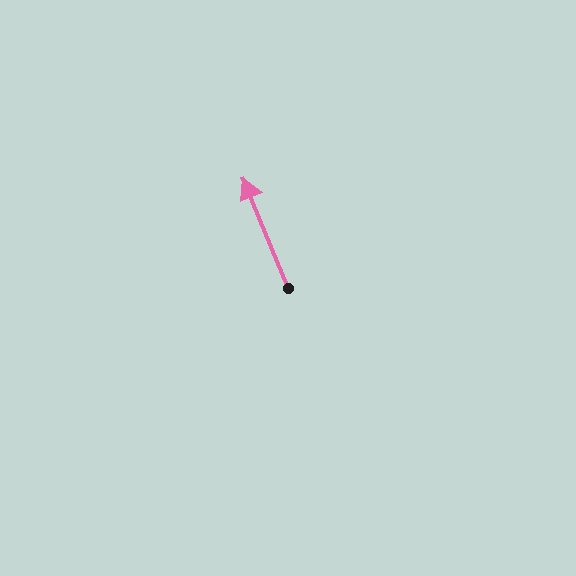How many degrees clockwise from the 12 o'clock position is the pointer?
Approximately 338 degrees.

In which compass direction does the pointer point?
North.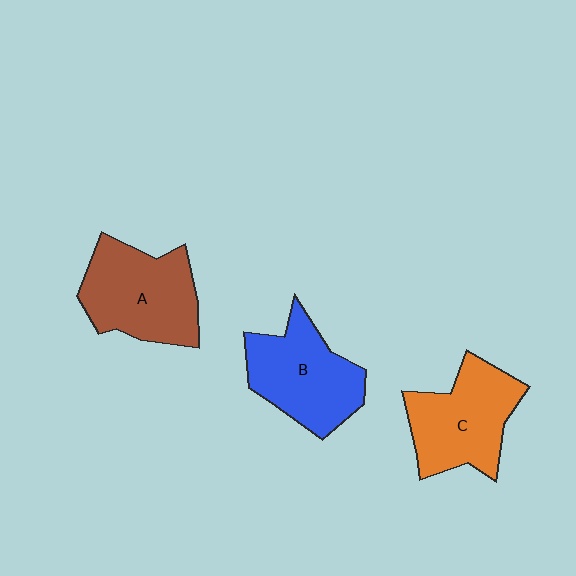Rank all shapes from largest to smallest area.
From largest to smallest: A (brown), B (blue), C (orange).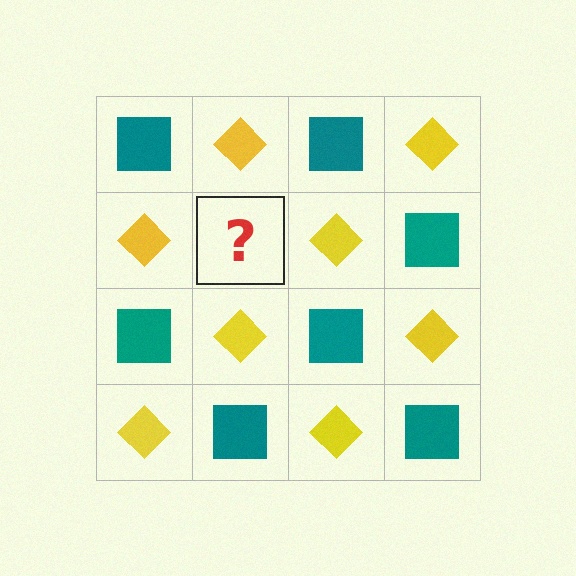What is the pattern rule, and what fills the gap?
The rule is that it alternates teal square and yellow diamond in a checkerboard pattern. The gap should be filled with a teal square.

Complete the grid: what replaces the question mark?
The question mark should be replaced with a teal square.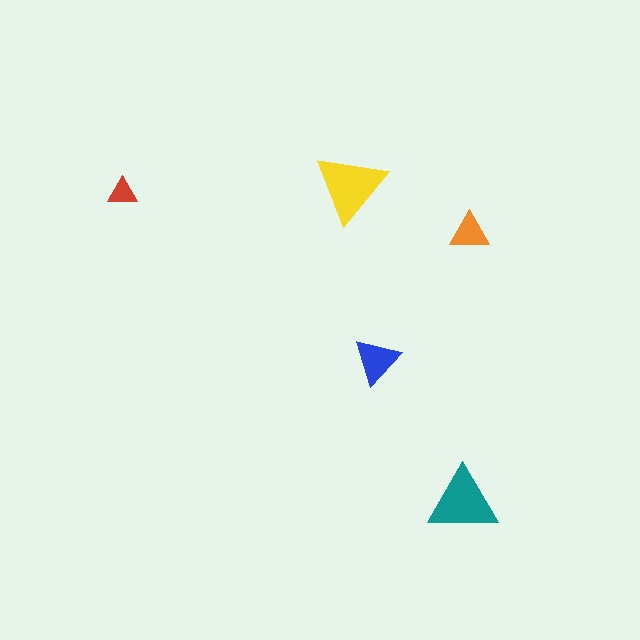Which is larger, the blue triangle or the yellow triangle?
The yellow one.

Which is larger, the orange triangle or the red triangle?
The orange one.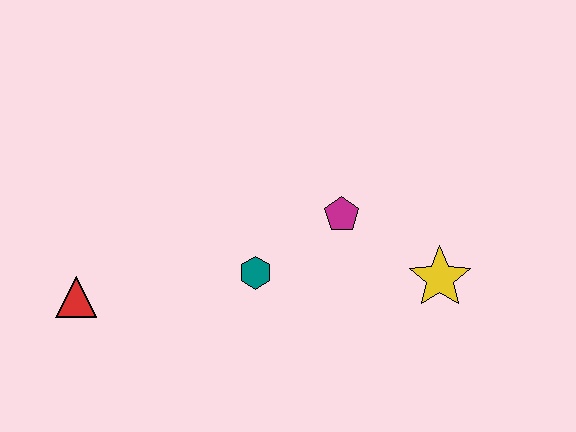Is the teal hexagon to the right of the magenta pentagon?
No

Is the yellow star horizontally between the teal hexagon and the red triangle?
No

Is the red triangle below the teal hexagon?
Yes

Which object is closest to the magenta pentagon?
The teal hexagon is closest to the magenta pentagon.